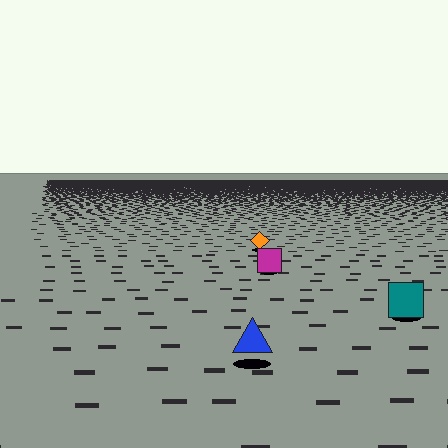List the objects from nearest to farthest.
From nearest to farthest: the blue triangle, the teal square, the magenta square, the orange diamond.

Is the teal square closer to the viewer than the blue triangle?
No. The blue triangle is closer — you can tell from the texture gradient: the ground texture is coarser near it.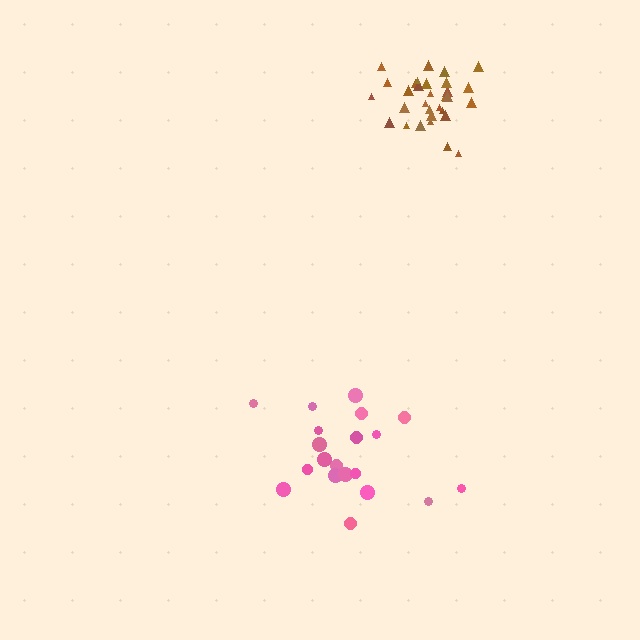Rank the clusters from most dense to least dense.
brown, pink.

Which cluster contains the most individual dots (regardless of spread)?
Brown (31).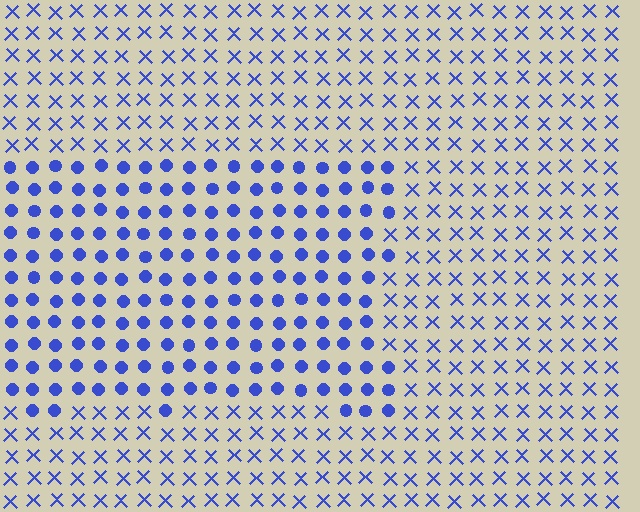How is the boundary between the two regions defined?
The boundary is defined by a change in element shape: circles inside vs. X marks outside. All elements share the same color and spacing.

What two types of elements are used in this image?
The image uses circles inside the rectangle region and X marks outside it.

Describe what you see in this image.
The image is filled with small blue elements arranged in a uniform grid. A rectangle-shaped region contains circles, while the surrounding area contains X marks. The boundary is defined purely by the change in element shape.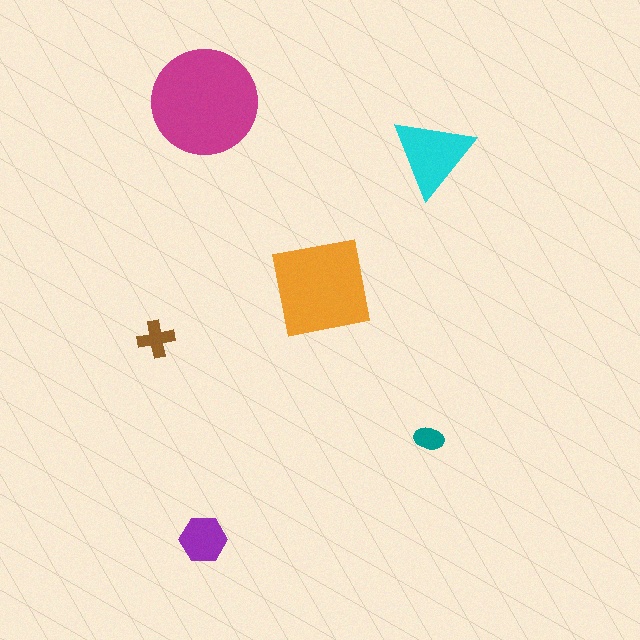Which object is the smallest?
The teal ellipse.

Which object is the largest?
The magenta circle.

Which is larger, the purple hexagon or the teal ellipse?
The purple hexagon.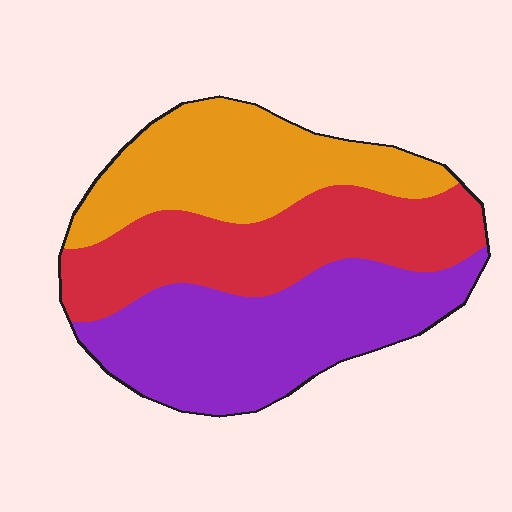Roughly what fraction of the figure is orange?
Orange covers about 30% of the figure.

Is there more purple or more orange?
Purple.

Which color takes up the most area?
Purple, at roughly 40%.